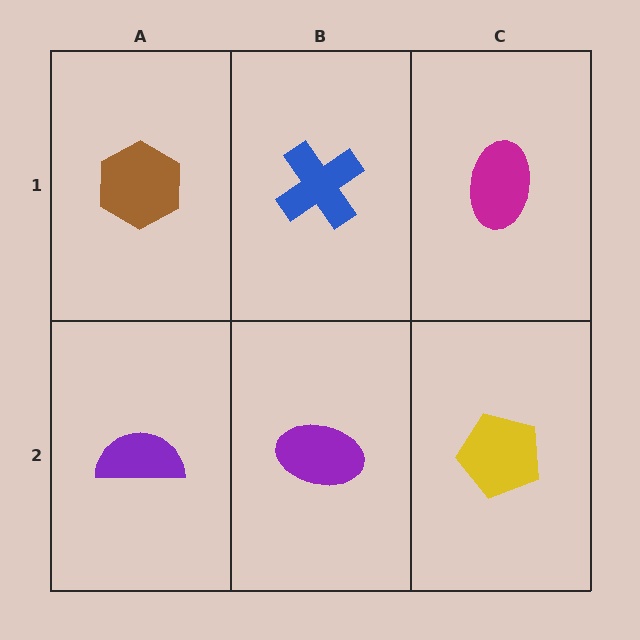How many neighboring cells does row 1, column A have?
2.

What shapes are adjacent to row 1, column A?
A purple semicircle (row 2, column A), a blue cross (row 1, column B).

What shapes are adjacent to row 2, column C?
A magenta ellipse (row 1, column C), a purple ellipse (row 2, column B).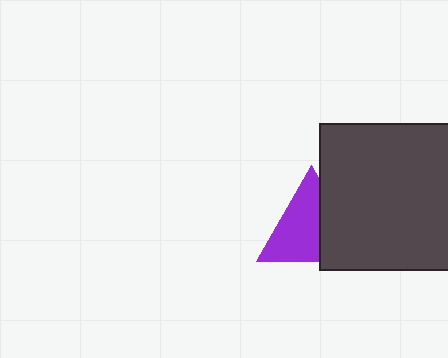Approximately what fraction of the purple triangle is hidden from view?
Roughly 37% of the purple triangle is hidden behind the dark gray square.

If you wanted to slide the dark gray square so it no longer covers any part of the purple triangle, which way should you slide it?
Slide it right — that is the most direct way to separate the two shapes.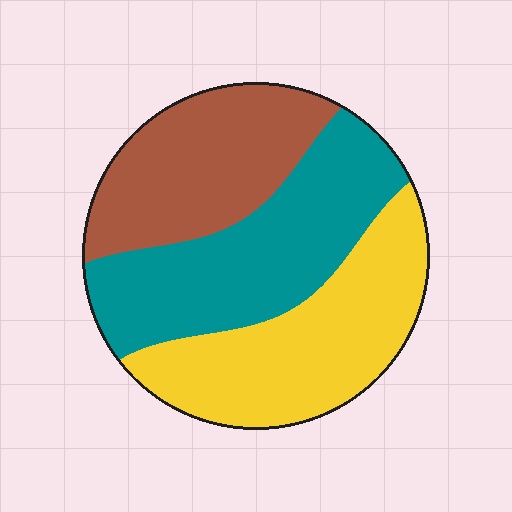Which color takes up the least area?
Brown, at roughly 30%.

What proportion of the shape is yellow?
Yellow covers 35% of the shape.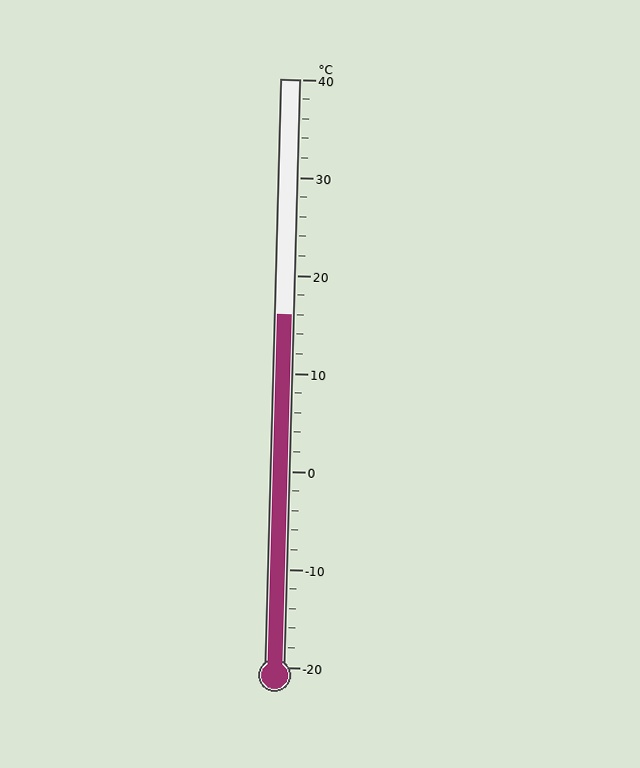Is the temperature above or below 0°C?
The temperature is above 0°C.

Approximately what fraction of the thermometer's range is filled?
The thermometer is filled to approximately 60% of its range.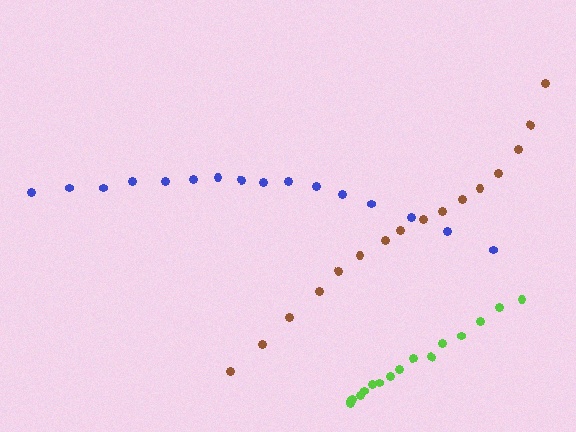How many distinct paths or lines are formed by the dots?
There are 3 distinct paths.